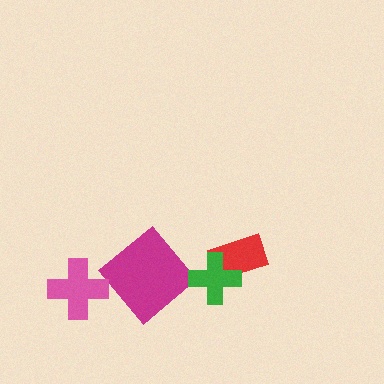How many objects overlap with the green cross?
1 object overlaps with the green cross.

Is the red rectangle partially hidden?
Yes, it is partially covered by another shape.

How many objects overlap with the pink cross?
0 objects overlap with the pink cross.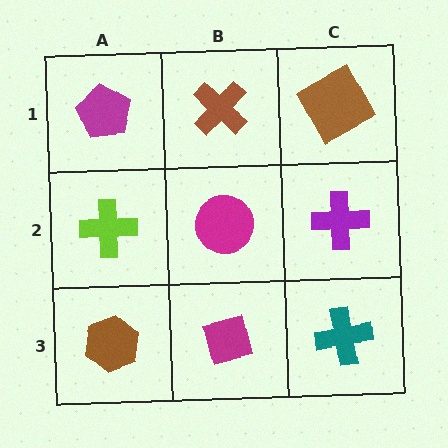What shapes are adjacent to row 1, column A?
A lime cross (row 2, column A), a brown cross (row 1, column B).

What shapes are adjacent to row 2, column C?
A brown square (row 1, column C), a teal cross (row 3, column C), a magenta circle (row 2, column B).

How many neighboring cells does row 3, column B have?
3.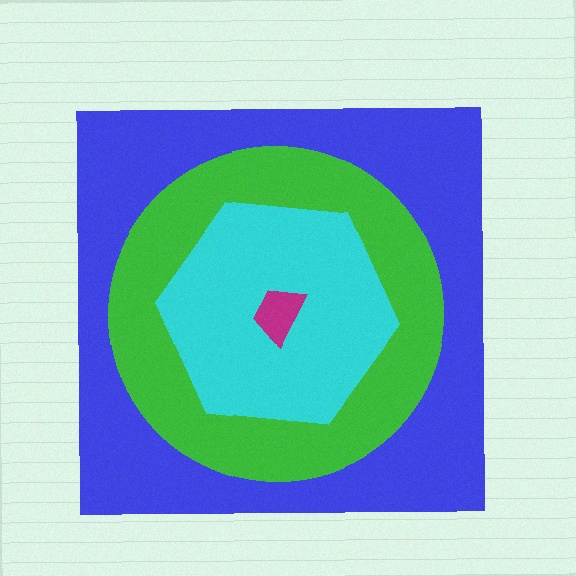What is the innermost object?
The magenta trapezoid.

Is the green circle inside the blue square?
Yes.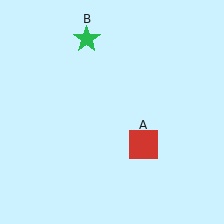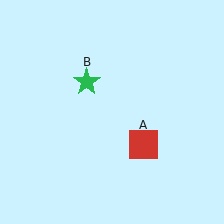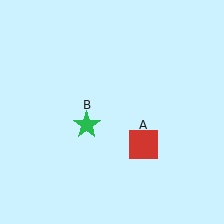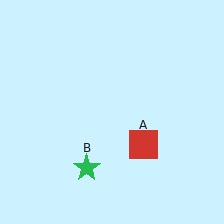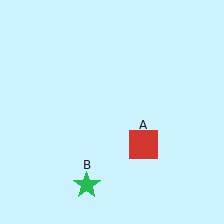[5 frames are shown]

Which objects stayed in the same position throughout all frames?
Red square (object A) remained stationary.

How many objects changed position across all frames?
1 object changed position: green star (object B).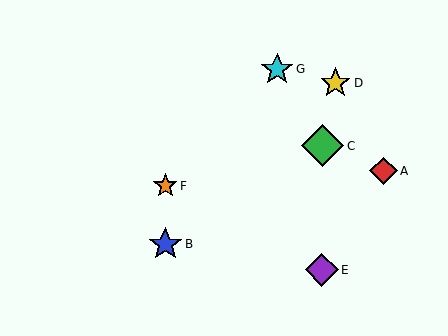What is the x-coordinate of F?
Object F is at x≈165.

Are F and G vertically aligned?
No, F is at x≈165 and G is at x≈277.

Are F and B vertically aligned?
Yes, both are at x≈165.